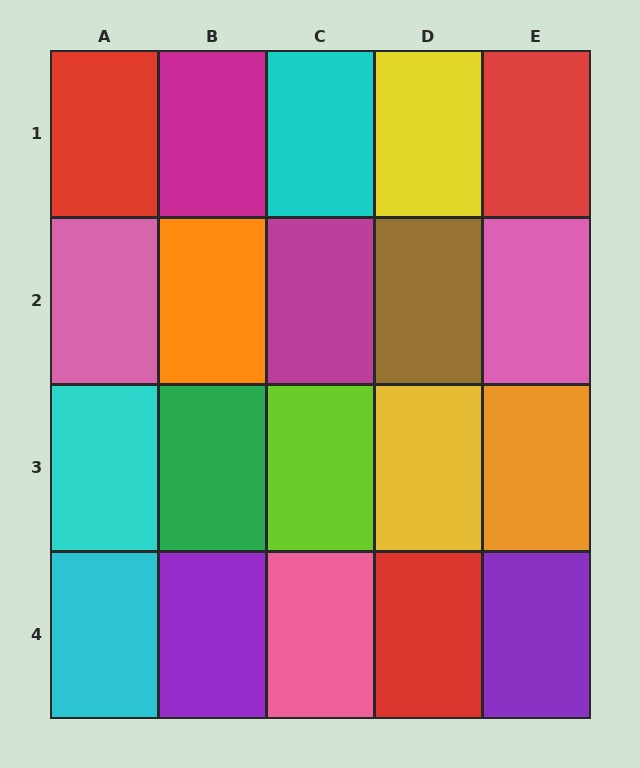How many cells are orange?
2 cells are orange.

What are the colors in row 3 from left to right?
Cyan, green, lime, yellow, orange.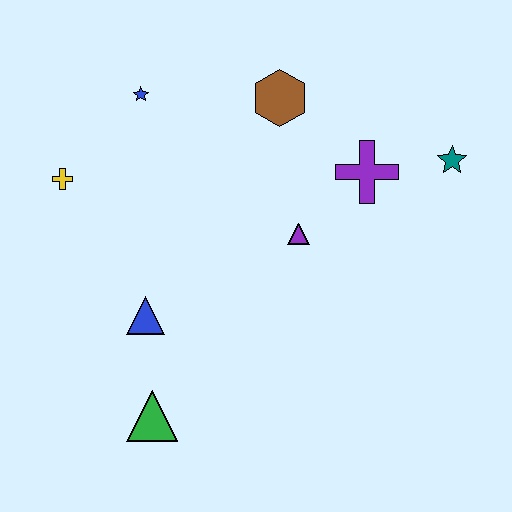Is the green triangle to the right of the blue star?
Yes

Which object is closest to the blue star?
The yellow cross is closest to the blue star.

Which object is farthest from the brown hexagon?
The green triangle is farthest from the brown hexagon.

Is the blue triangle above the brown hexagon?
No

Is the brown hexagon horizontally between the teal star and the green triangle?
Yes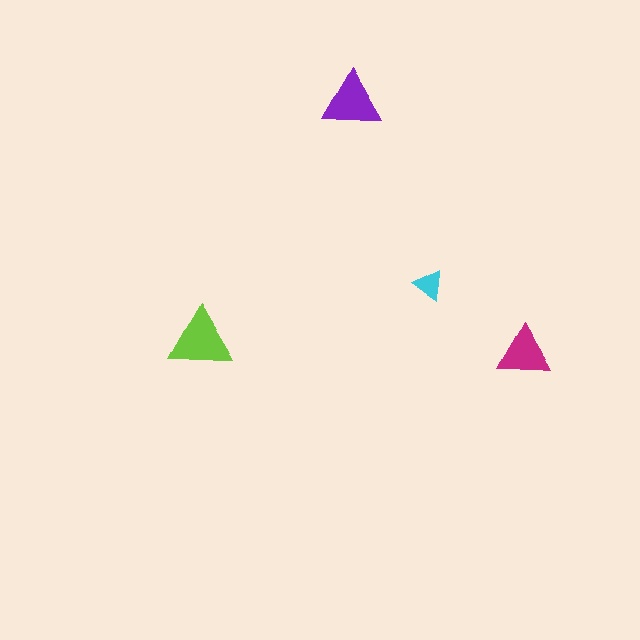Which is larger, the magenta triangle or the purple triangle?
The purple one.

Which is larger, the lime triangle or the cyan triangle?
The lime one.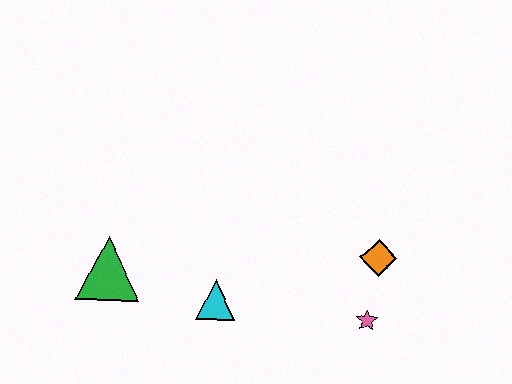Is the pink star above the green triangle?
No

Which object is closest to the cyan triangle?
The green triangle is closest to the cyan triangle.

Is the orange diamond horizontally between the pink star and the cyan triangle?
No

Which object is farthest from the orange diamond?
The green triangle is farthest from the orange diamond.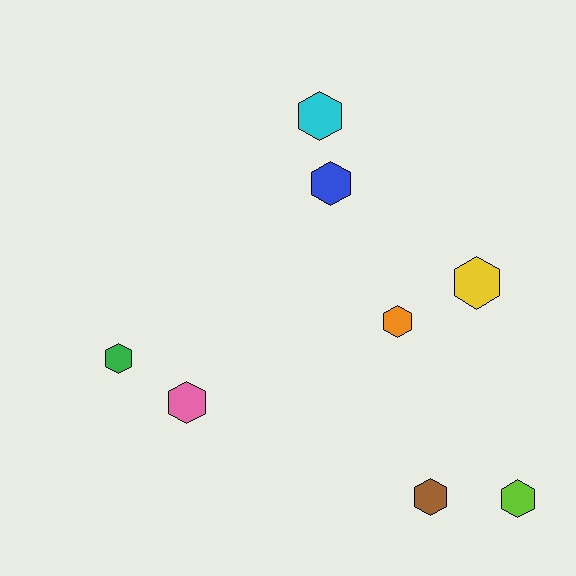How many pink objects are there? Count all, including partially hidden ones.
There is 1 pink object.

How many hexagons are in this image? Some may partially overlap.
There are 8 hexagons.